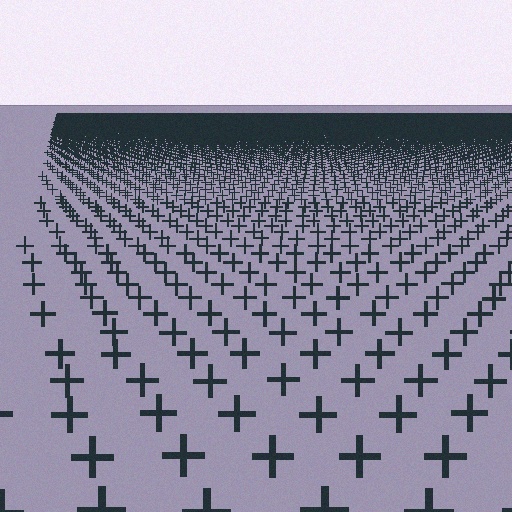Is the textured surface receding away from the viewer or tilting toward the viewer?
The surface is receding away from the viewer. Texture elements get smaller and denser toward the top.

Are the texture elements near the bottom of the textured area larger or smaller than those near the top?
Larger. Near the bottom, elements are closer to the viewer and appear at a bigger on-screen size.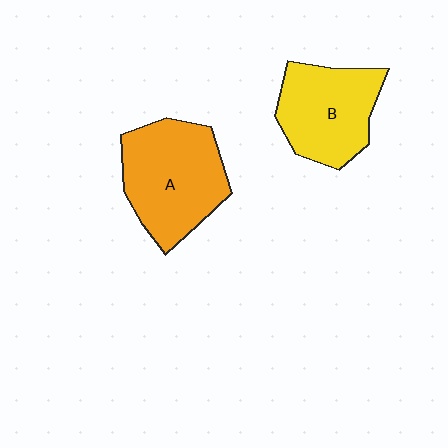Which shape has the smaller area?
Shape B (yellow).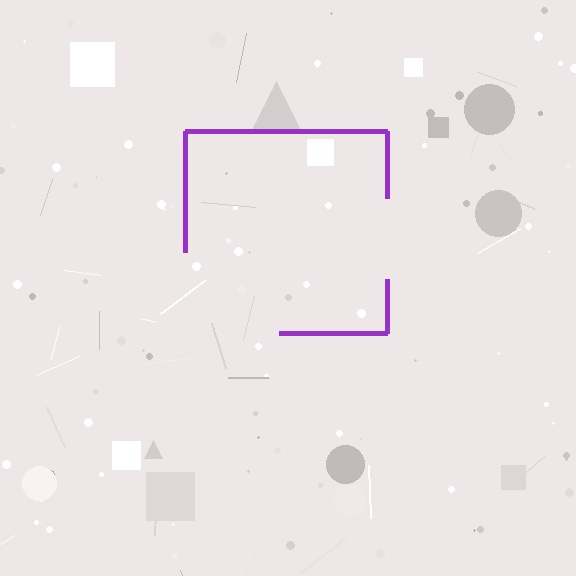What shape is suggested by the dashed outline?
The dashed outline suggests a square.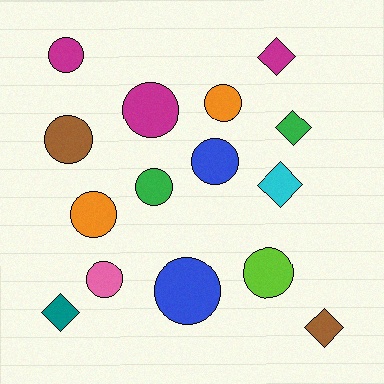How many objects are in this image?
There are 15 objects.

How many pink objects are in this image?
There is 1 pink object.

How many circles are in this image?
There are 10 circles.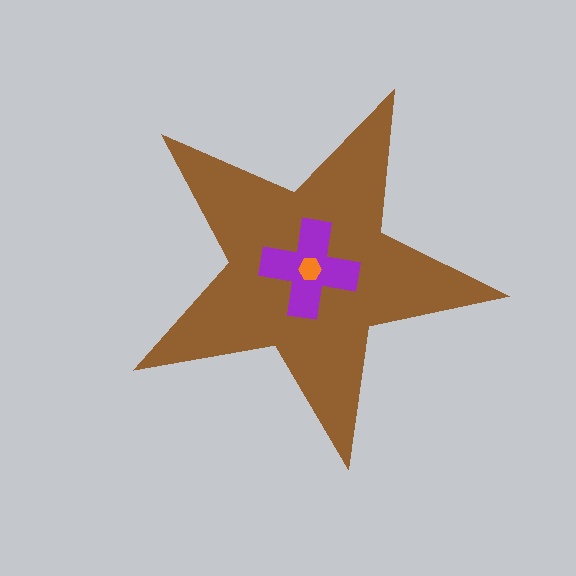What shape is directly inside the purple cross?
The orange hexagon.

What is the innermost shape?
The orange hexagon.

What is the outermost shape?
The brown star.